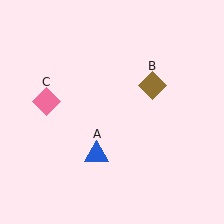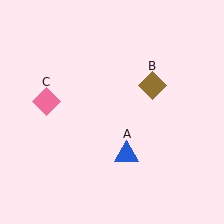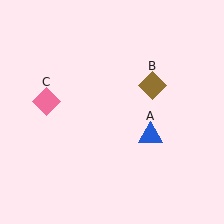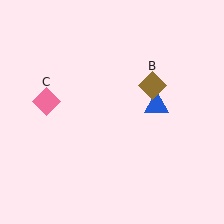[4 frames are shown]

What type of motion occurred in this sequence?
The blue triangle (object A) rotated counterclockwise around the center of the scene.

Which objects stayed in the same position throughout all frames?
Brown diamond (object B) and pink diamond (object C) remained stationary.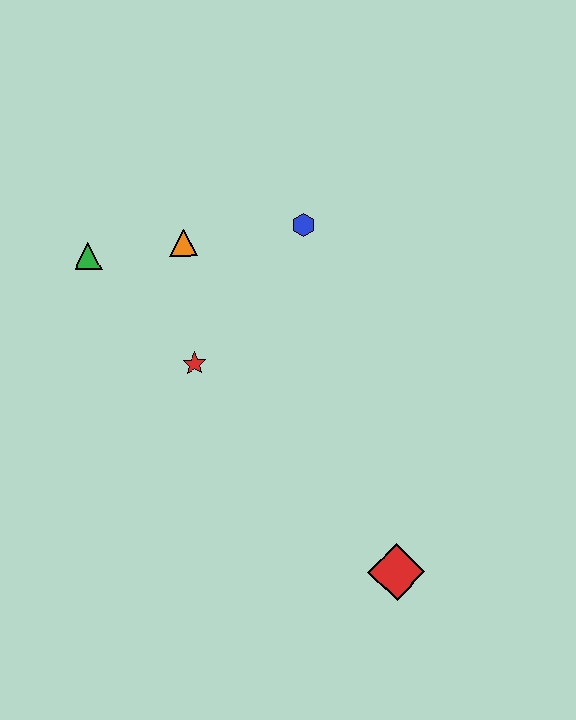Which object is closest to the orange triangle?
The green triangle is closest to the orange triangle.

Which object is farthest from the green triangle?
The red diamond is farthest from the green triangle.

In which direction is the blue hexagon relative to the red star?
The blue hexagon is above the red star.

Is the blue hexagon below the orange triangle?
No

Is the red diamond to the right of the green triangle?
Yes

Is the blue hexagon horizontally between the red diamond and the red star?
Yes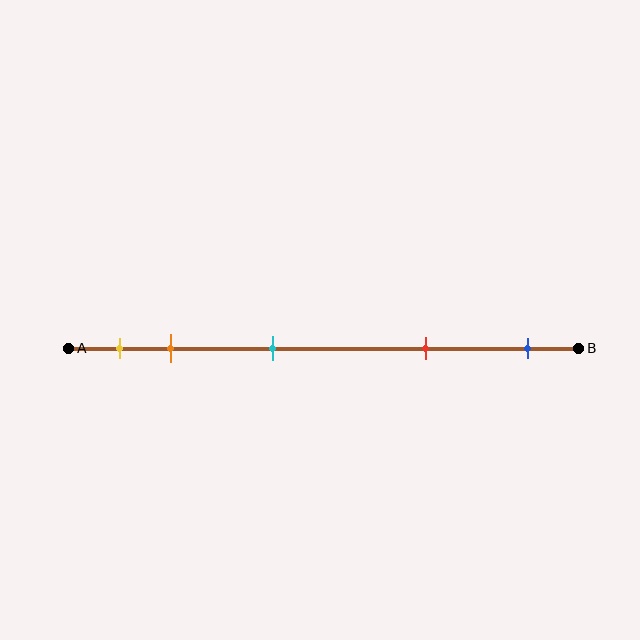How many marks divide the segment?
There are 5 marks dividing the segment.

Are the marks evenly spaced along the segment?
No, the marks are not evenly spaced.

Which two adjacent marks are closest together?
The yellow and orange marks are the closest adjacent pair.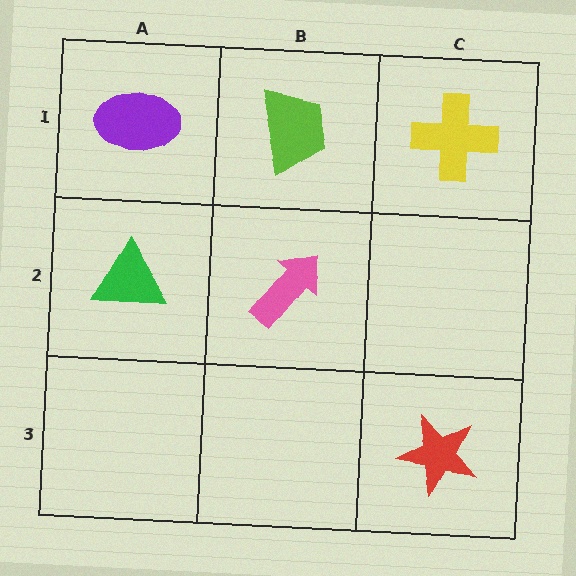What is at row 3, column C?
A red star.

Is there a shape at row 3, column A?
No, that cell is empty.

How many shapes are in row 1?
3 shapes.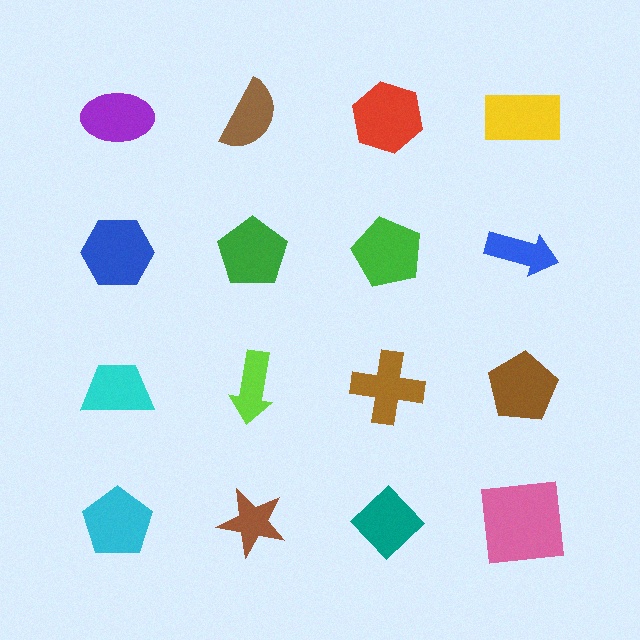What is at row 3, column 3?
A brown cross.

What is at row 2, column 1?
A blue hexagon.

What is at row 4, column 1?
A cyan pentagon.